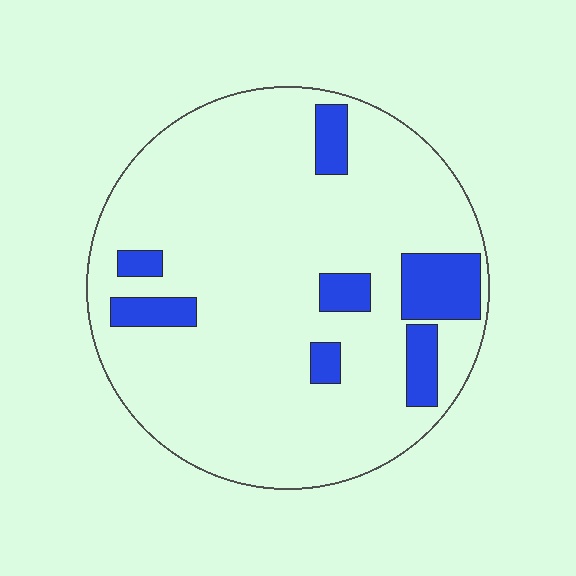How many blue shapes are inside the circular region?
7.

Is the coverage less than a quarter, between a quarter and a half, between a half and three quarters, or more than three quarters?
Less than a quarter.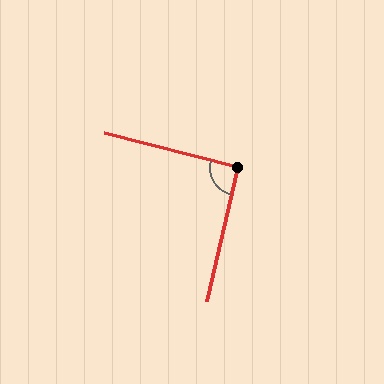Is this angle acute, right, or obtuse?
It is approximately a right angle.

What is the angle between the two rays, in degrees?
Approximately 92 degrees.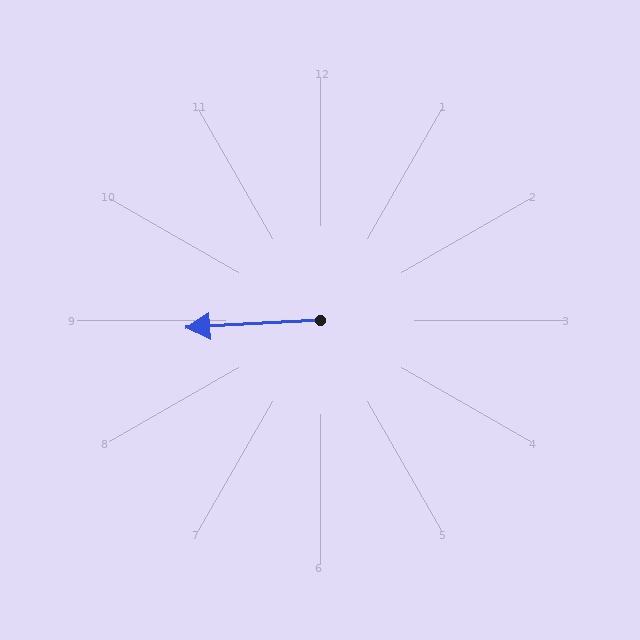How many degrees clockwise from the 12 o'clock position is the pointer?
Approximately 267 degrees.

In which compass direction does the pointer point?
West.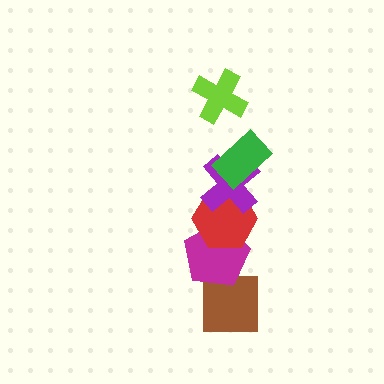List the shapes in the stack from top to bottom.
From top to bottom: the lime cross, the green rectangle, the purple cross, the red hexagon, the magenta pentagon, the brown square.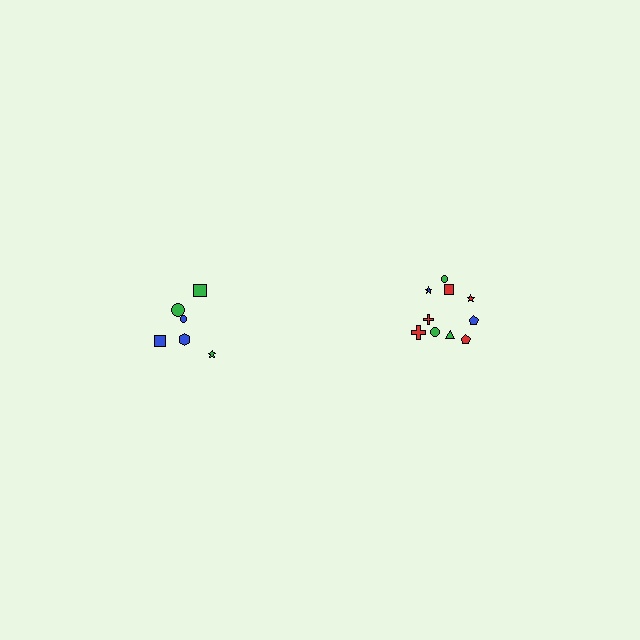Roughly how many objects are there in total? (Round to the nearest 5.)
Roughly 15 objects in total.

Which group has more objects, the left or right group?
The right group.